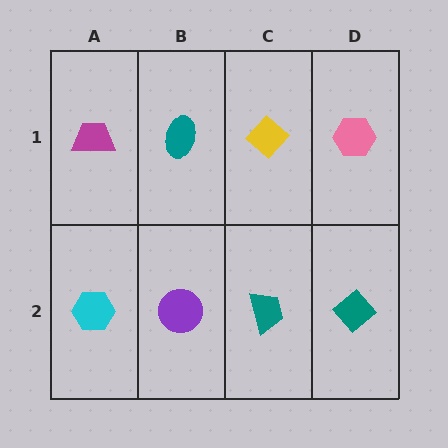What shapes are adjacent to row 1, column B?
A purple circle (row 2, column B), a magenta trapezoid (row 1, column A), a yellow diamond (row 1, column C).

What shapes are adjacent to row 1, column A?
A cyan hexagon (row 2, column A), a teal ellipse (row 1, column B).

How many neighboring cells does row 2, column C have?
3.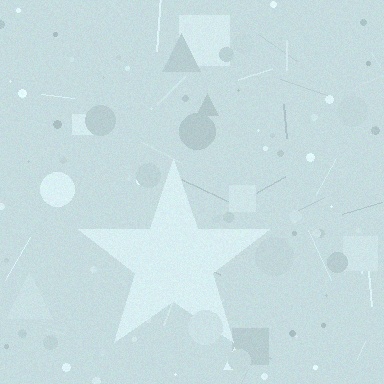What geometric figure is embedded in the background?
A star is embedded in the background.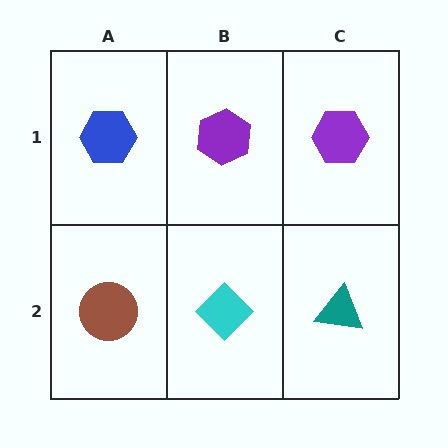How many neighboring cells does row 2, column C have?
2.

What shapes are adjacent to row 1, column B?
A cyan diamond (row 2, column B), a blue hexagon (row 1, column A), a purple hexagon (row 1, column C).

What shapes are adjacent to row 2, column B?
A purple hexagon (row 1, column B), a brown circle (row 2, column A), a teal triangle (row 2, column C).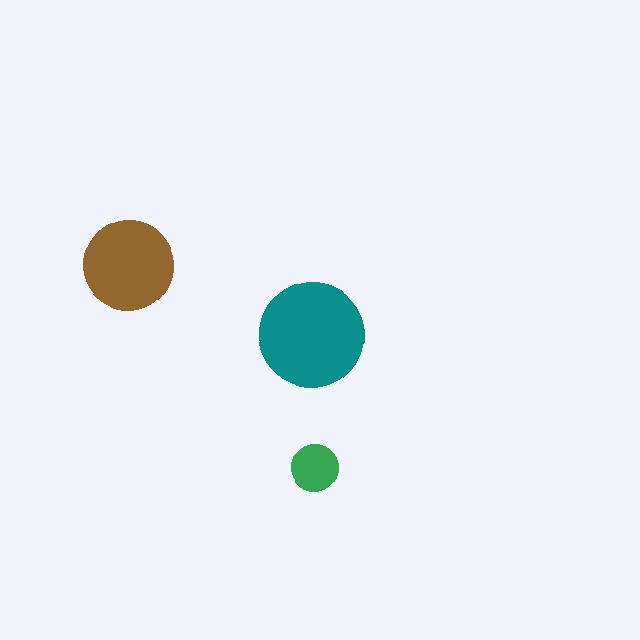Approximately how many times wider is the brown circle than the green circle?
About 2 times wider.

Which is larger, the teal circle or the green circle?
The teal one.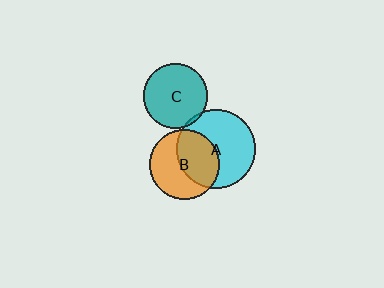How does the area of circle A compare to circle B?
Approximately 1.3 times.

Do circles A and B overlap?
Yes.